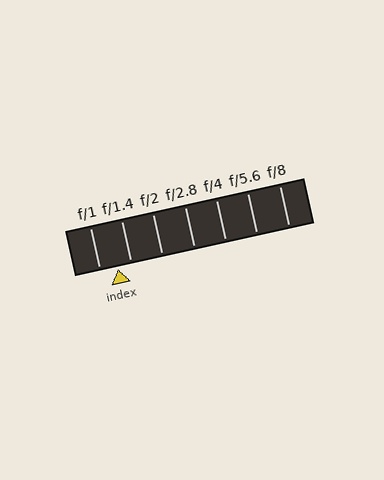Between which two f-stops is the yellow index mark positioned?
The index mark is between f/1 and f/1.4.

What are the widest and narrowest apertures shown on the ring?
The widest aperture shown is f/1 and the narrowest is f/8.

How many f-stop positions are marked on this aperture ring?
There are 7 f-stop positions marked.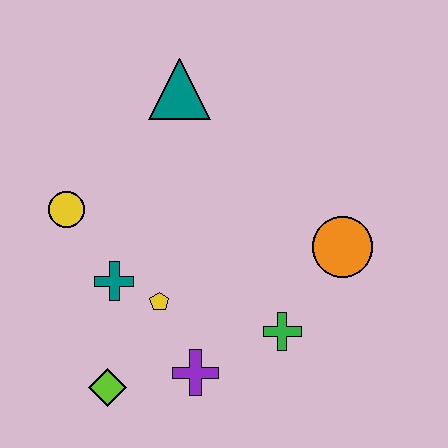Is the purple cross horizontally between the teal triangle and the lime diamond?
No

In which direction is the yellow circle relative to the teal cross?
The yellow circle is above the teal cross.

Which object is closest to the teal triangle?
The yellow circle is closest to the teal triangle.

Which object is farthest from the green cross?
The teal triangle is farthest from the green cross.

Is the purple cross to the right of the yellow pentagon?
Yes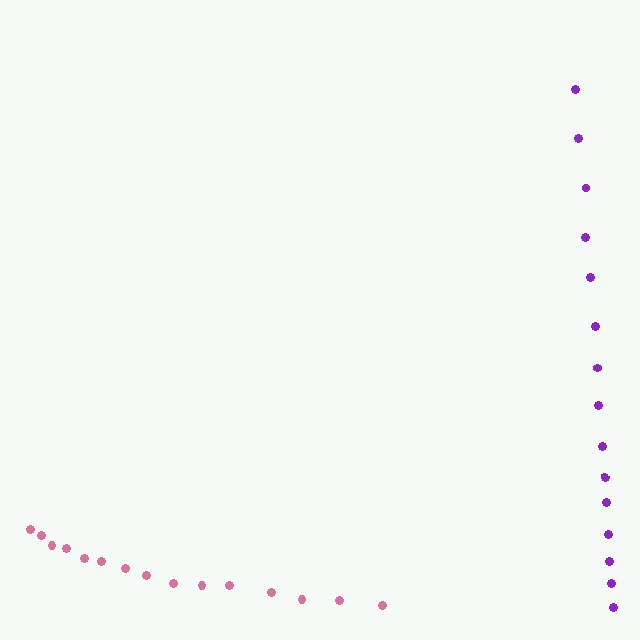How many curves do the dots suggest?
There are 2 distinct paths.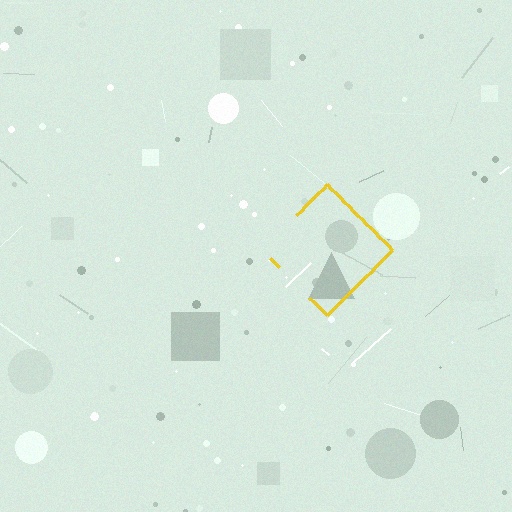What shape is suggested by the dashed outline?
The dashed outline suggests a diamond.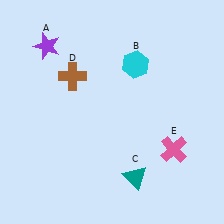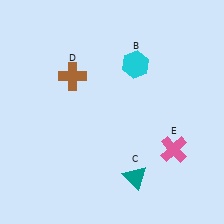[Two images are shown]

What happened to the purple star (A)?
The purple star (A) was removed in Image 2. It was in the top-left area of Image 1.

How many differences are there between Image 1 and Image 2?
There is 1 difference between the two images.